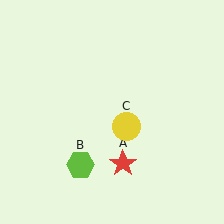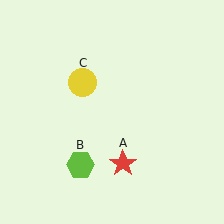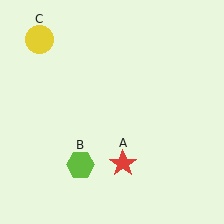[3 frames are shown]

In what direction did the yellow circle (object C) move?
The yellow circle (object C) moved up and to the left.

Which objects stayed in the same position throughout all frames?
Red star (object A) and lime hexagon (object B) remained stationary.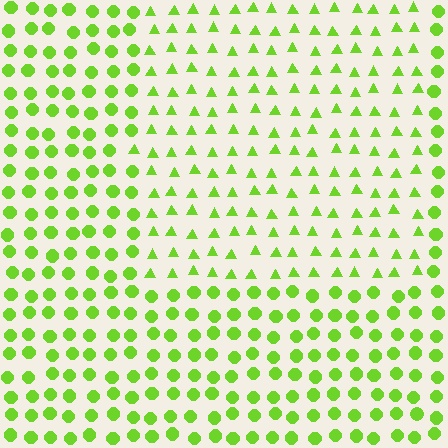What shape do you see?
I see a rectangle.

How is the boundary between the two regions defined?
The boundary is defined by a change in element shape: triangles inside vs. circles outside. All elements share the same color and spacing.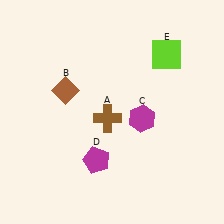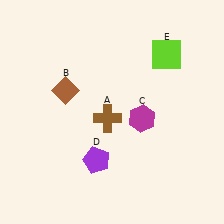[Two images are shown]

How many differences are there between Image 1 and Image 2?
There is 1 difference between the two images.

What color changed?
The pentagon (D) changed from magenta in Image 1 to purple in Image 2.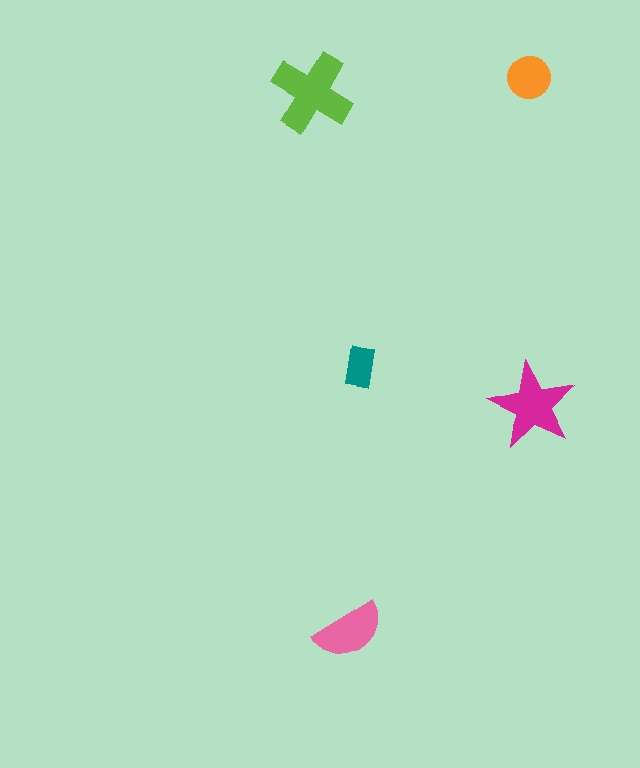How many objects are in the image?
There are 5 objects in the image.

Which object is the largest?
The lime cross.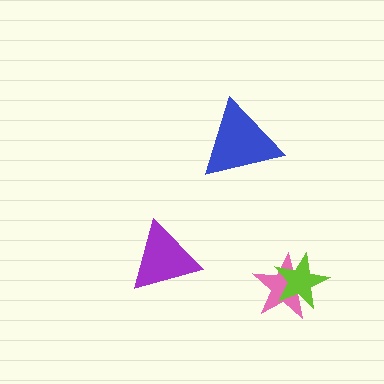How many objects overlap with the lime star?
1 object overlaps with the lime star.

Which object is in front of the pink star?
The lime star is in front of the pink star.